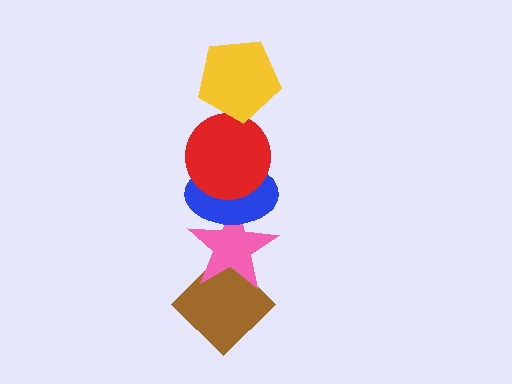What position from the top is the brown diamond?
The brown diamond is 5th from the top.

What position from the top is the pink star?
The pink star is 4th from the top.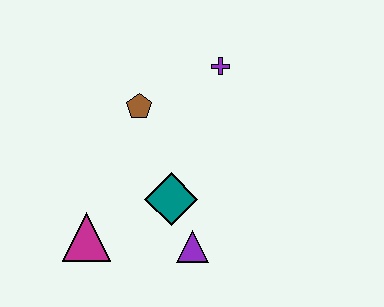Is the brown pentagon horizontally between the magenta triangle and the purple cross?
Yes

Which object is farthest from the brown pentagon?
The purple triangle is farthest from the brown pentagon.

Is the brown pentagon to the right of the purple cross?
No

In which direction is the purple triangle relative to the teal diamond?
The purple triangle is below the teal diamond.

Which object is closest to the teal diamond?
The purple triangle is closest to the teal diamond.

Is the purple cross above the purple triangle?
Yes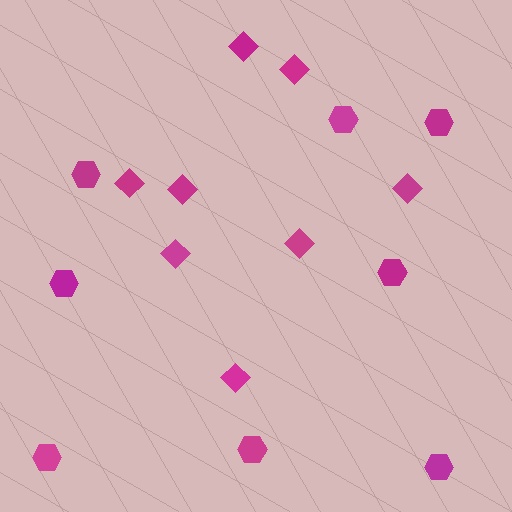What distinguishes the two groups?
There are 2 groups: one group of diamonds (8) and one group of hexagons (8).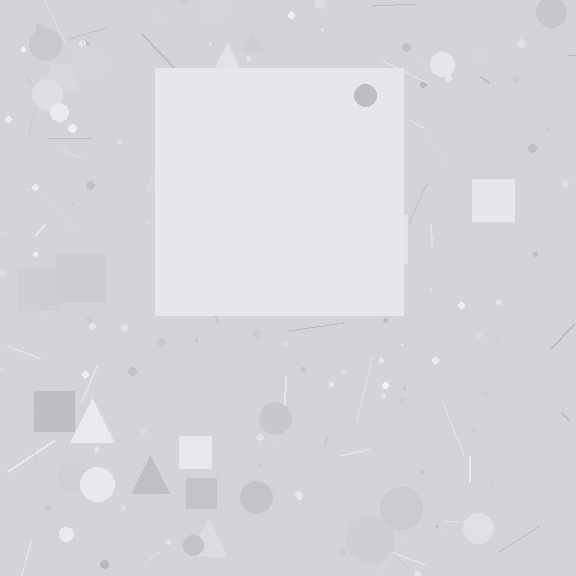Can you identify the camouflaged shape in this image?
The camouflaged shape is a square.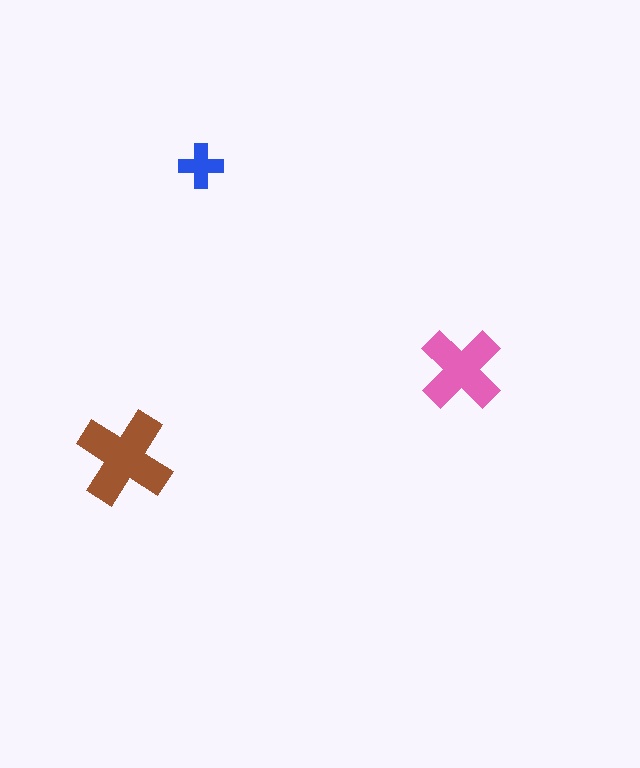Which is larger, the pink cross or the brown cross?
The brown one.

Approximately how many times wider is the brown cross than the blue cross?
About 2 times wider.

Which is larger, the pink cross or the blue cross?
The pink one.